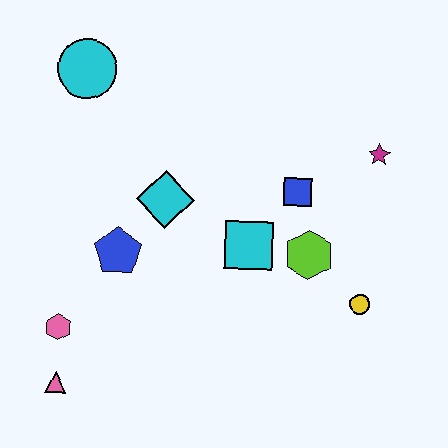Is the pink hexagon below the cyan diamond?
Yes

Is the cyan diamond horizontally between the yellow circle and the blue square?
No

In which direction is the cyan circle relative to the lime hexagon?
The cyan circle is to the left of the lime hexagon.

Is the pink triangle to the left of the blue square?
Yes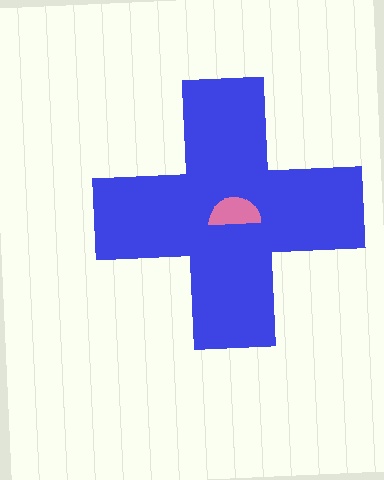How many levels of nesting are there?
2.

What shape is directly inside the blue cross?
The pink semicircle.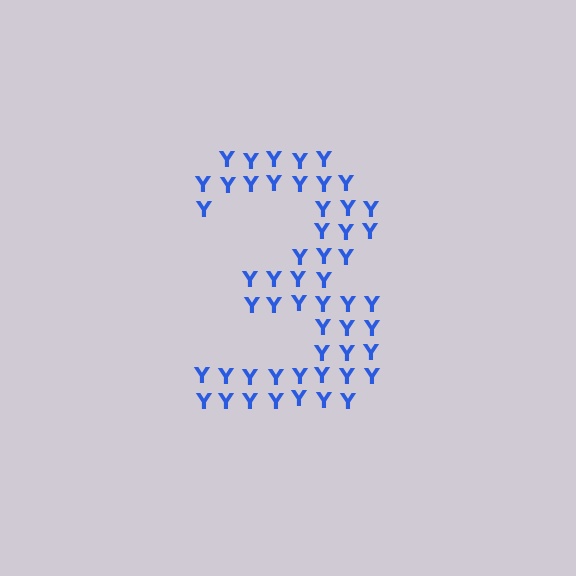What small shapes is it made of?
It is made of small letter Y's.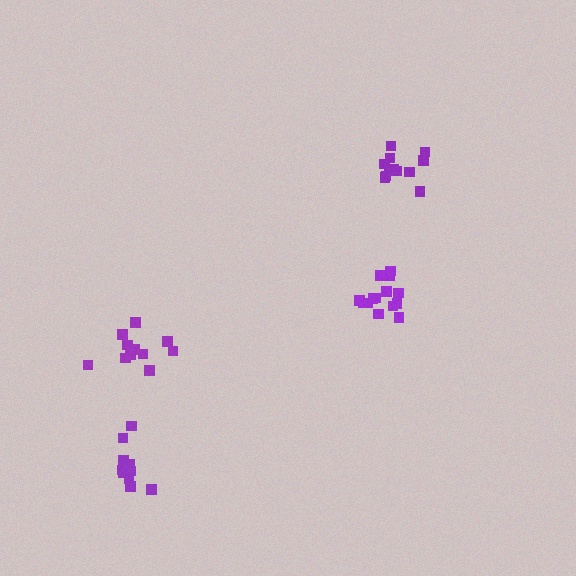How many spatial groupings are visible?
There are 4 spatial groupings.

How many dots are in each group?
Group 1: 12 dots, Group 2: 11 dots, Group 3: 11 dots, Group 4: 14 dots (48 total).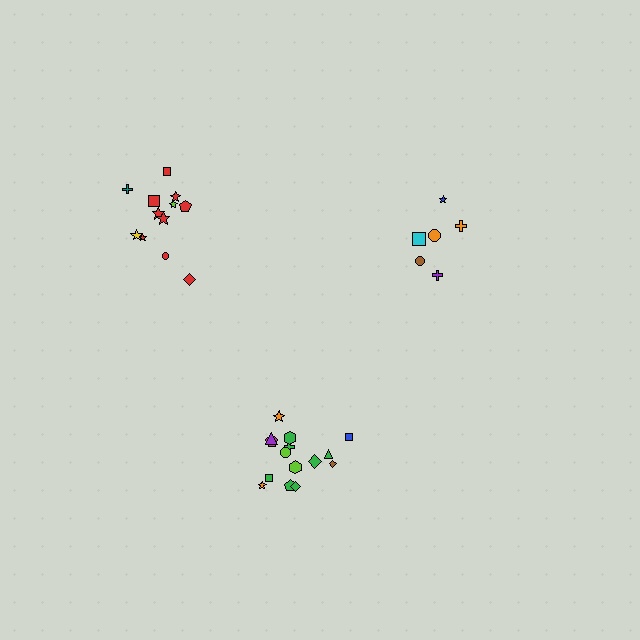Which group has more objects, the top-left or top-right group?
The top-left group.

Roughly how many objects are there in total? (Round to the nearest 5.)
Roughly 35 objects in total.